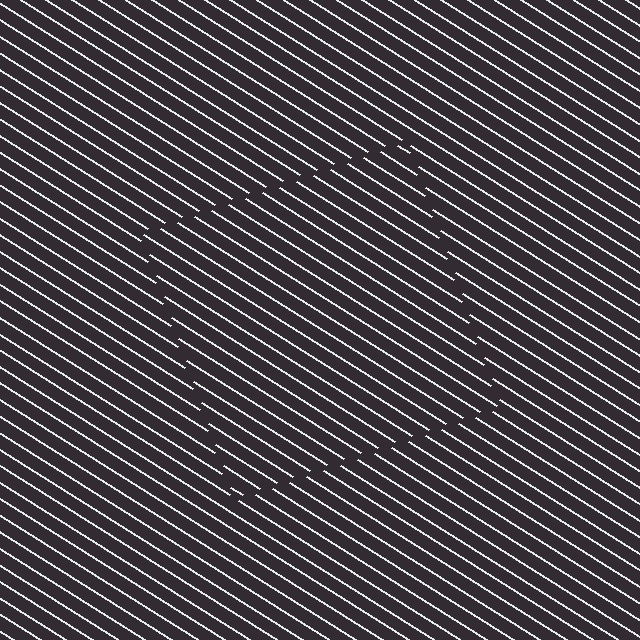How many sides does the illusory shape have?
4 sides — the line-ends trace a square.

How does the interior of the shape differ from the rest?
The interior of the shape contains the same grating, shifted by half a period — the contour is defined by the phase discontinuity where line-ends from the inner and outer gratings abut.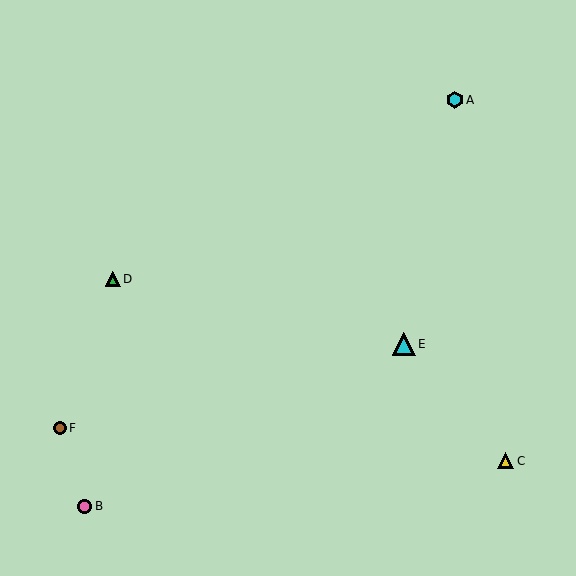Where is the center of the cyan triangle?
The center of the cyan triangle is at (404, 344).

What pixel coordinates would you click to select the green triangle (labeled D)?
Click at (113, 279) to select the green triangle D.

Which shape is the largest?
The cyan triangle (labeled E) is the largest.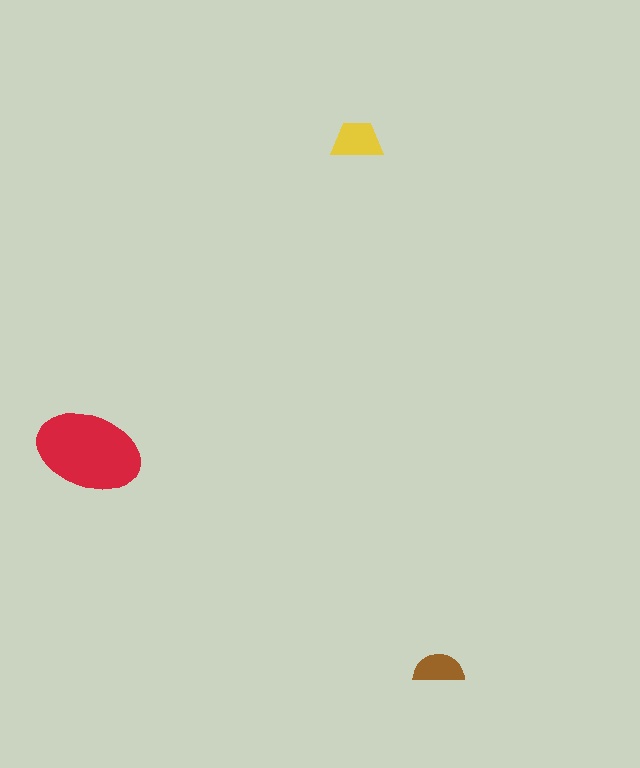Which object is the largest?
The red ellipse.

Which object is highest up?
The yellow trapezoid is topmost.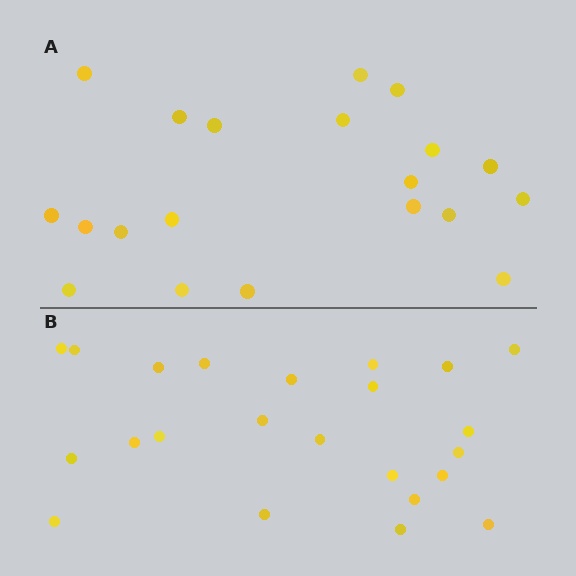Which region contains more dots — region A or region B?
Region B (the bottom region) has more dots.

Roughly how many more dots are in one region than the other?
Region B has just a few more — roughly 2 or 3 more dots than region A.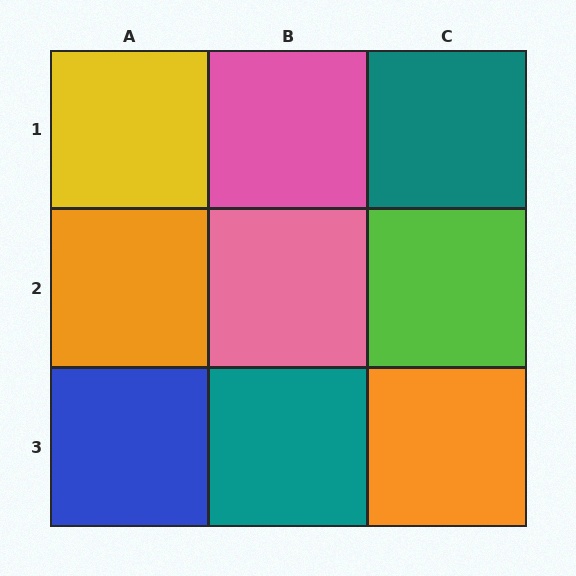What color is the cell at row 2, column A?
Orange.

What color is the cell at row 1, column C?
Teal.